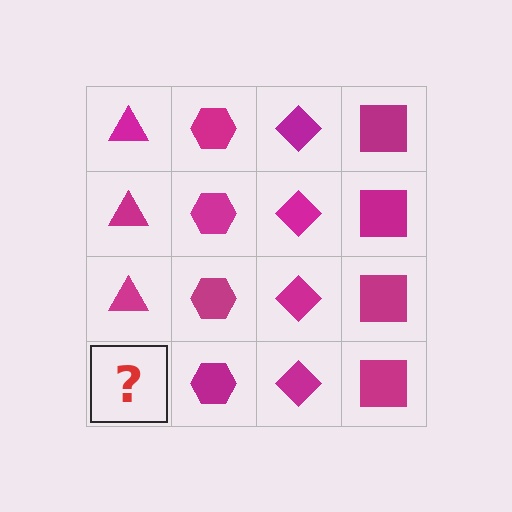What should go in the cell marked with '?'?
The missing cell should contain a magenta triangle.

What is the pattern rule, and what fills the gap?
The rule is that each column has a consistent shape. The gap should be filled with a magenta triangle.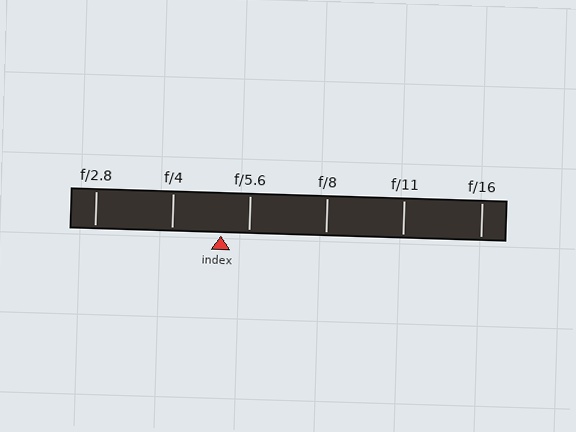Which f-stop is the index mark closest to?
The index mark is closest to f/5.6.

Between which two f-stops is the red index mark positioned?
The index mark is between f/4 and f/5.6.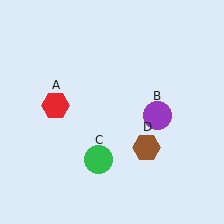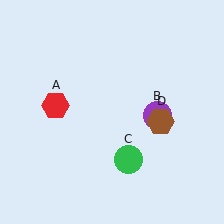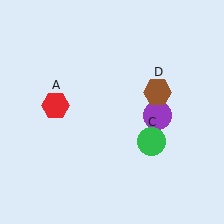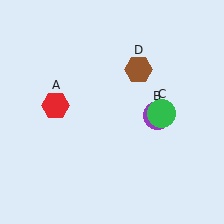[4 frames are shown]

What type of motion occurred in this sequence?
The green circle (object C), brown hexagon (object D) rotated counterclockwise around the center of the scene.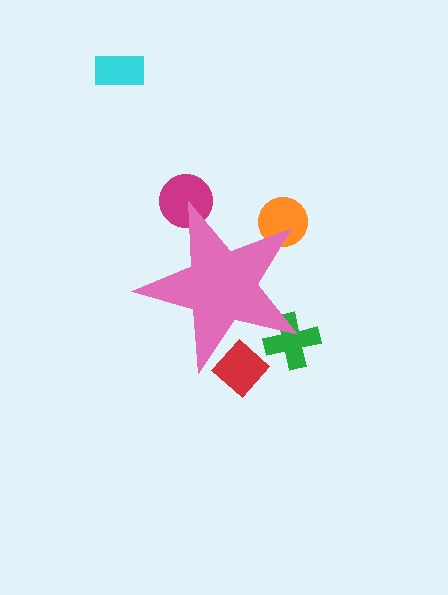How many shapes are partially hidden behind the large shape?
4 shapes are partially hidden.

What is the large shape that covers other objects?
A pink star.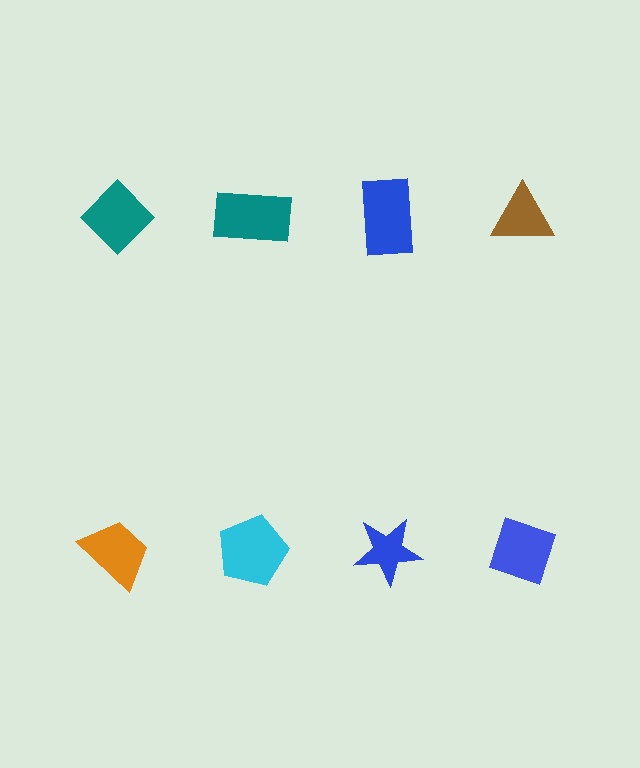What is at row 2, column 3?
A blue star.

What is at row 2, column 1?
An orange trapezoid.